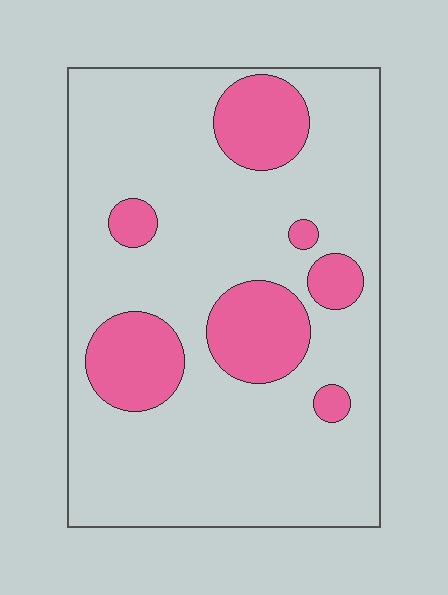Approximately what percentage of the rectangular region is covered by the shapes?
Approximately 20%.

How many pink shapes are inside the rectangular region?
7.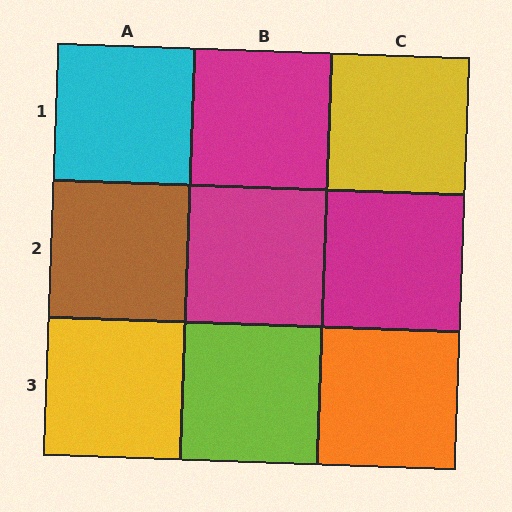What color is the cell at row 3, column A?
Yellow.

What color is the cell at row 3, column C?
Orange.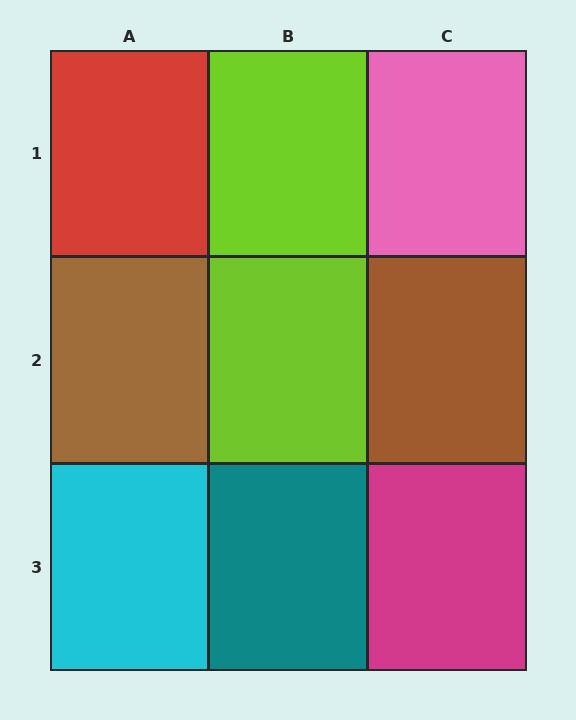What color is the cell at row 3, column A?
Cyan.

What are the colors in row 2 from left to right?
Brown, lime, brown.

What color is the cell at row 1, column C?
Pink.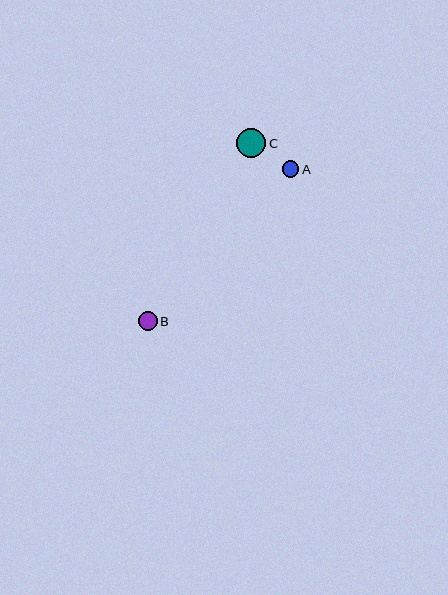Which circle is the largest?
Circle C is the largest with a size of approximately 29 pixels.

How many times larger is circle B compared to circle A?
Circle B is approximately 1.1 times the size of circle A.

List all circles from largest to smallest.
From largest to smallest: C, B, A.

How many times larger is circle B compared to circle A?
Circle B is approximately 1.1 times the size of circle A.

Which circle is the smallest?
Circle A is the smallest with a size of approximately 17 pixels.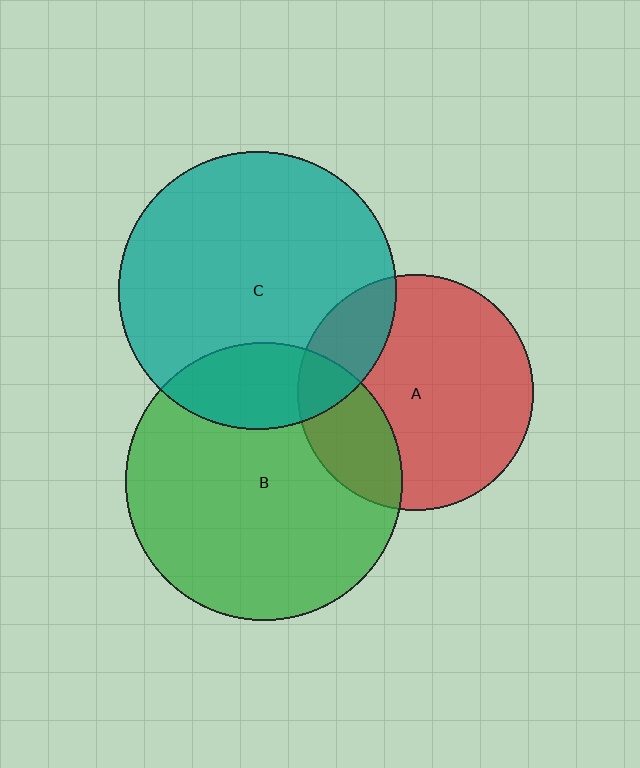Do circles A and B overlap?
Yes.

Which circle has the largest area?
Circle C (teal).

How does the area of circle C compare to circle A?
Approximately 1.4 times.